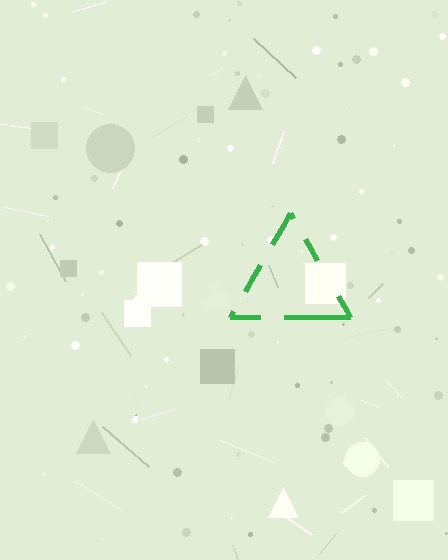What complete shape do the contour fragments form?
The contour fragments form a triangle.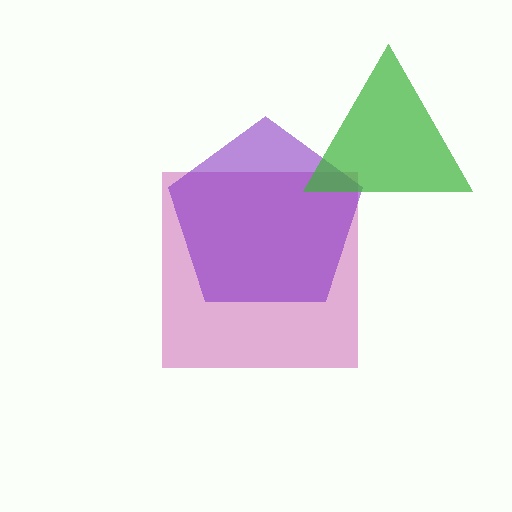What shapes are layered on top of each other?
The layered shapes are: a magenta square, a purple pentagon, a green triangle.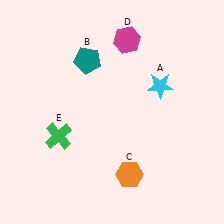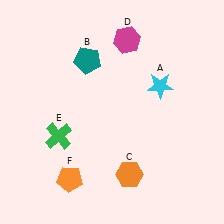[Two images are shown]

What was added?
An orange pentagon (F) was added in Image 2.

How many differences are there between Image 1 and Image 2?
There is 1 difference between the two images.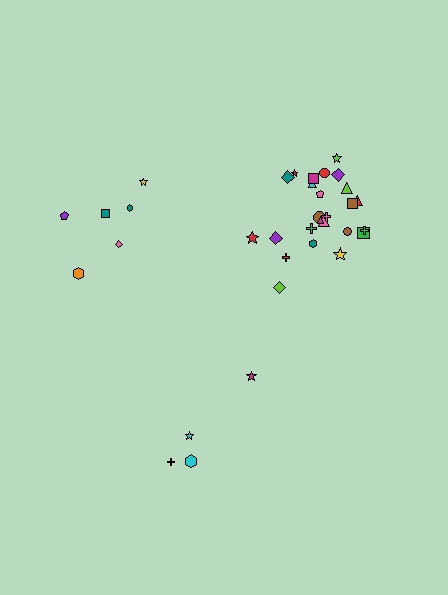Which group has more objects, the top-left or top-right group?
The top-right group.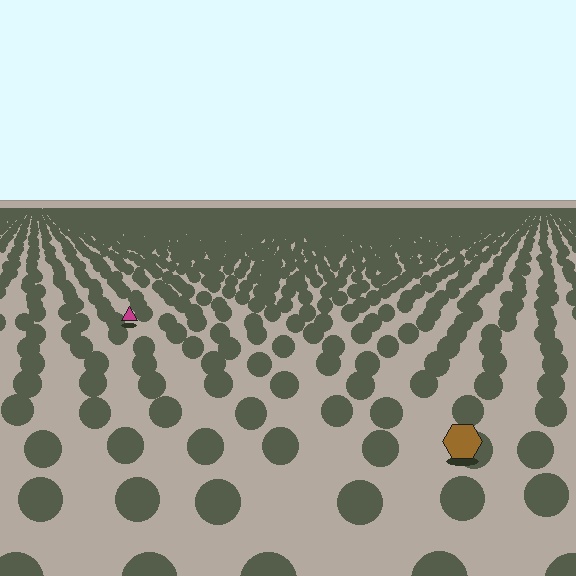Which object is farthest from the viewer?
The magenta triangle is farthest from the viewer. It appears smaller and the ground texture around it is denser.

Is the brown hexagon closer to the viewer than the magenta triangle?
Yes. The brown hexagon is closer — you can tell from the texture gradient: the ground texture is coarser near it.